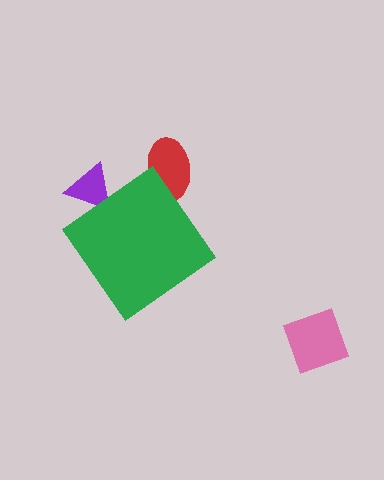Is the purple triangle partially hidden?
Yes, the purple triangle is partially hidden behind the green diamond.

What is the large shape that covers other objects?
A green diamond.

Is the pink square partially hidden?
No, the pink square is fully visible.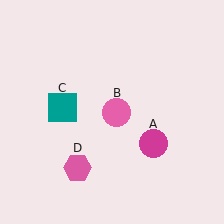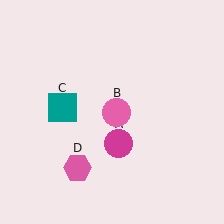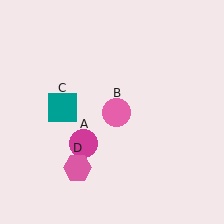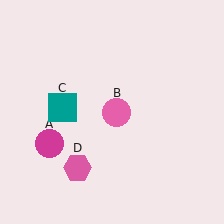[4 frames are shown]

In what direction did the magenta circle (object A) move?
The magenta circle (object A) moved left.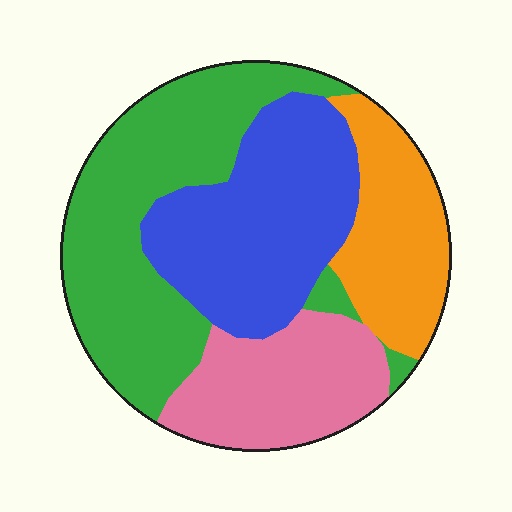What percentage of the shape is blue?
Blue takes up between a quarter and a half of the shape.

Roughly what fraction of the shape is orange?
Orange takes up about one sixth (1/6) of the shape.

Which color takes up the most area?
Green, at roughly 35%.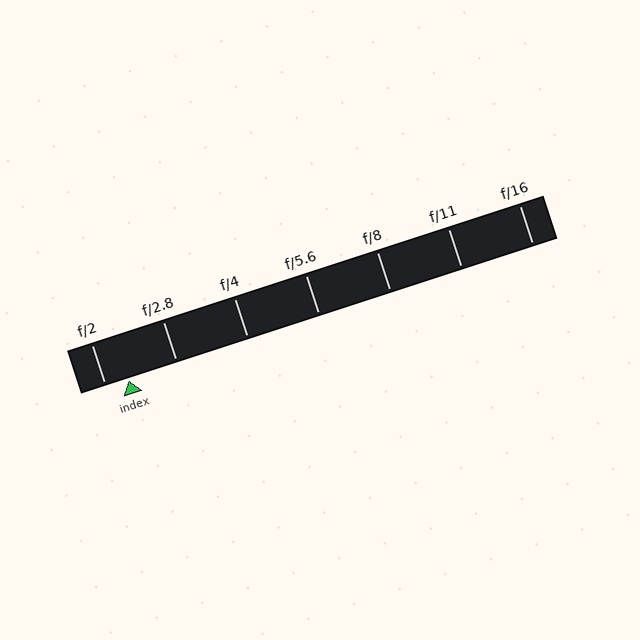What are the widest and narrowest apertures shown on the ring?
The widest aperture shown is f/2 and the narrowest is f/16.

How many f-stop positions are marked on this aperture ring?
There are 7 f-stop positions marked.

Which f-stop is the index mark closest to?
The index mark is closest to f/2.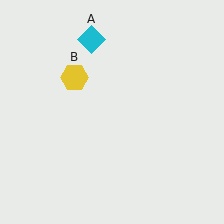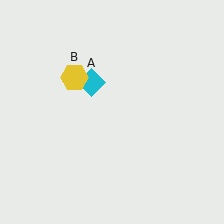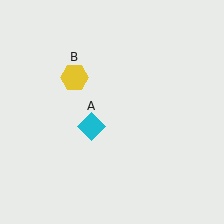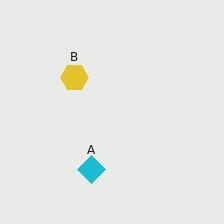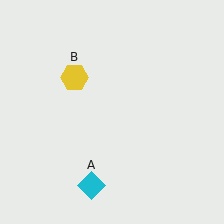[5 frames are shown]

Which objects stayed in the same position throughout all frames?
Yellow hexagon (object B) remained stationary.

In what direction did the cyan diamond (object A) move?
The cyan diamond (object A) moved down.